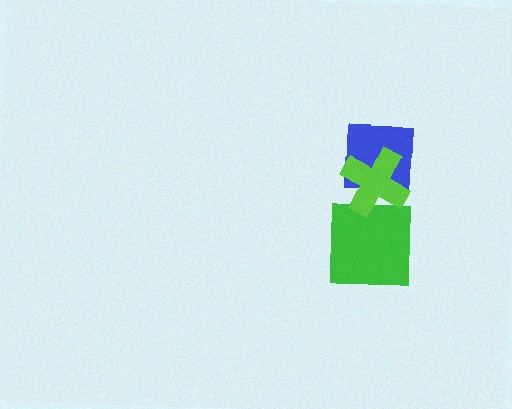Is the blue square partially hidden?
Yes, it is partially covered by another shape.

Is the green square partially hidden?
Yes, it is partially covered by another shape.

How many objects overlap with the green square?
1 object overlaps with the green square.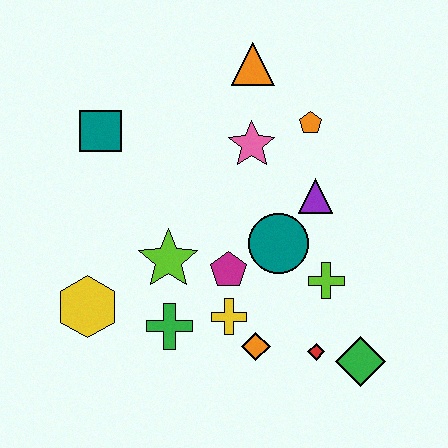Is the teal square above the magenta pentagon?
Yes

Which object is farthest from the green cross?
The orange triangle is farthest from the green cross.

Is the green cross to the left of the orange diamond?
Yes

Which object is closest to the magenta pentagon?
The yellow cross is closest to the magenta pentagon.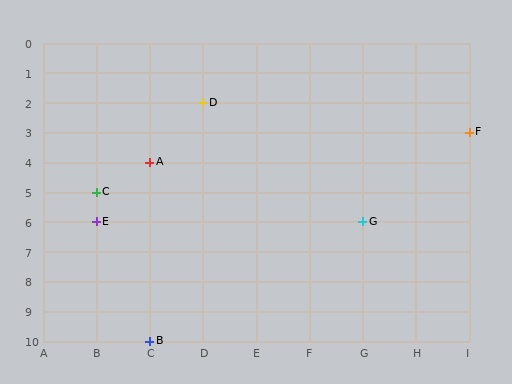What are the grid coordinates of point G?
Point G is at grid coordinates (G, 6).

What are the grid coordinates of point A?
Point A is at grid coordinates (C, 4).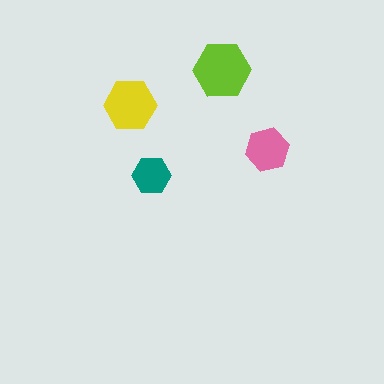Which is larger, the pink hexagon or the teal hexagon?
The pink one.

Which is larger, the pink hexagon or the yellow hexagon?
The yellow one.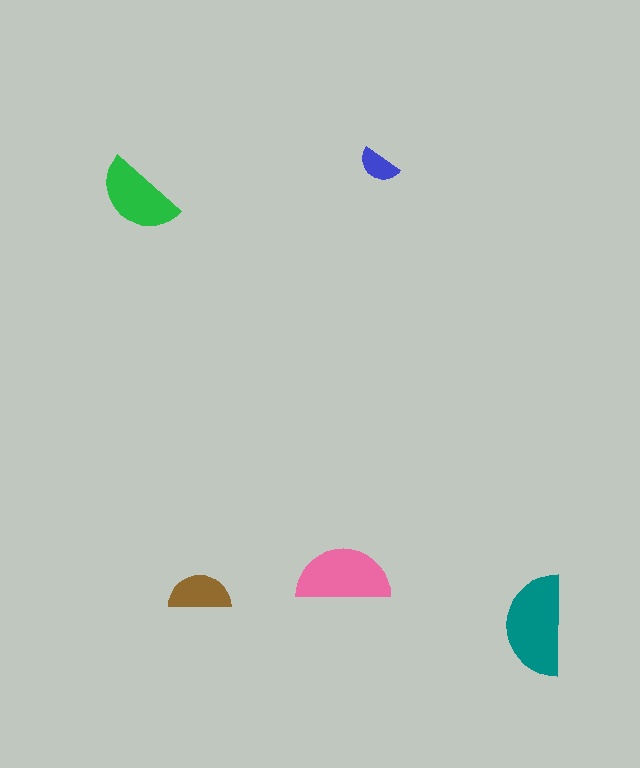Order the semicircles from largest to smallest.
the teal one, the pink one, the green one, the brown one, the blue one.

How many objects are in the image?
There are 5 objects in the image.